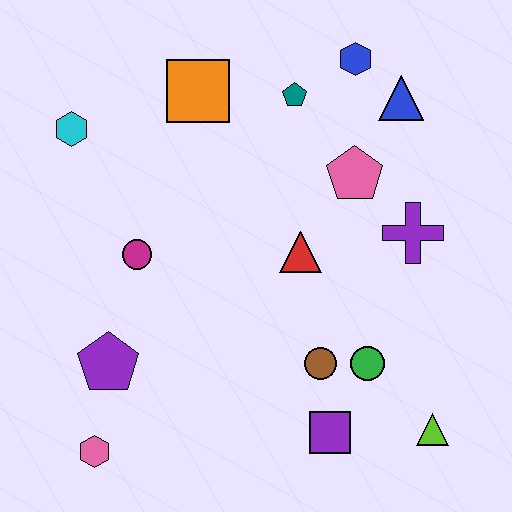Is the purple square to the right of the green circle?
No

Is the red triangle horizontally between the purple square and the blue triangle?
No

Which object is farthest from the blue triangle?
The pink hexagon is farthest from the blue triangle.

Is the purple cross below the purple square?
No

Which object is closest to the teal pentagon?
The blue hexagon is closest to the teal pentagon.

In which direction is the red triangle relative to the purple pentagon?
The red triangle is to the right of the purple pentagon.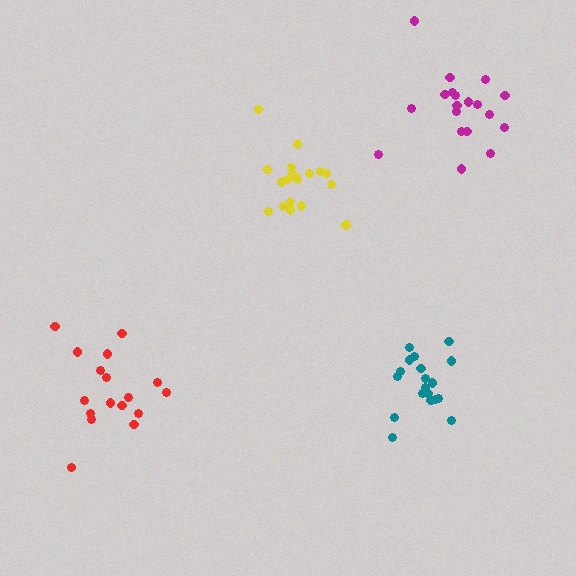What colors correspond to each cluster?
The clusters are colored: teal, magenta, yellow, red.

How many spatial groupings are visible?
There are 4 spatial groupings.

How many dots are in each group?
Group 1: 19 dots, Group 2: 19 dots, Group 3: 19 dots, Group 4: 17 dots (74 total).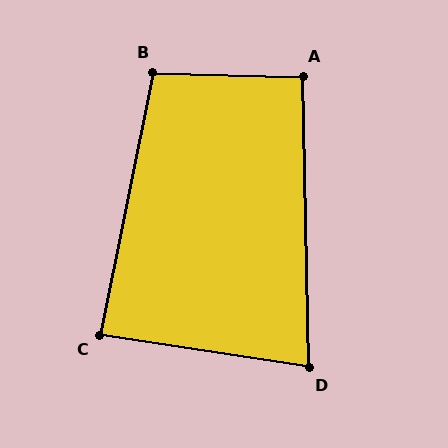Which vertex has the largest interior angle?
B, at approximately 100 degrees.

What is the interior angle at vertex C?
Approximately 87 degrees (approximately right).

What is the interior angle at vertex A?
Approximately 93 degrees (approximately right).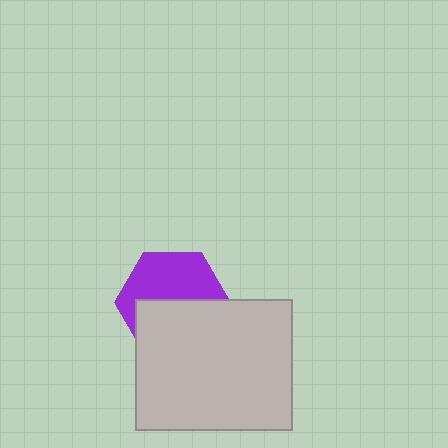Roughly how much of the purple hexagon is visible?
About half of it is visible (roughly 51%).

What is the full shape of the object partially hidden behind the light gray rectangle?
The partially hidden object is a purple hexagon.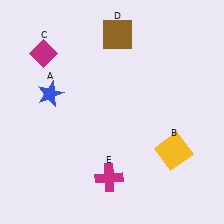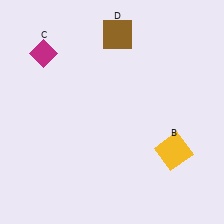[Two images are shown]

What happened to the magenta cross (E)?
The magenta cross (E) was removed in Image 2. It was in the bottom-left area of Image 1.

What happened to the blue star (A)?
The blue star (A) was removed in Image 2. It was in the top-left area of Image 1.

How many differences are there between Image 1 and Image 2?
There are 2 differences between the two images.